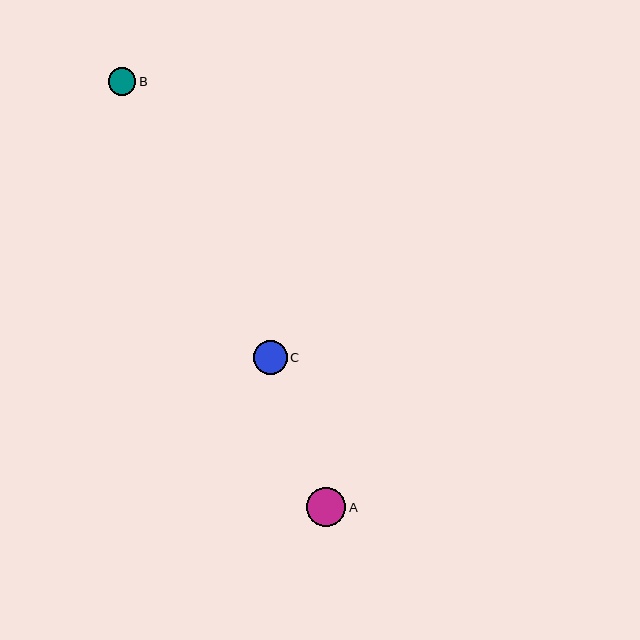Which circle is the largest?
Circle A is the largest with a size of approximately 39 pixels.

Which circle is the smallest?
Circle B is the smallest with a size of approximately 27 pixels.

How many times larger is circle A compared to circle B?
Circle A is approximately 1.4 times the size of circle B.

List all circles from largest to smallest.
From largest to smallest: A, C, B.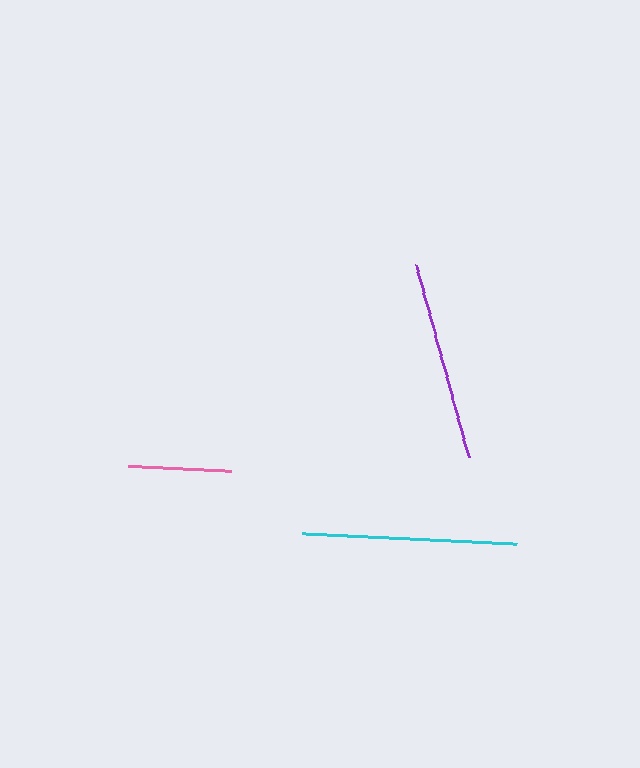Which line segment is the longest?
The cyan line is the longest at approximately 215 pixels.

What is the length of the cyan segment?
The cyan segment is approximately 215 pixels long.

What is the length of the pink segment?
The pink segment is approximately 103 pixels long.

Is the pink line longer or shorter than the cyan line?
The cyan line is longer than the pink line.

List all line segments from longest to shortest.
From longest to shortest: cyan, purple, pink.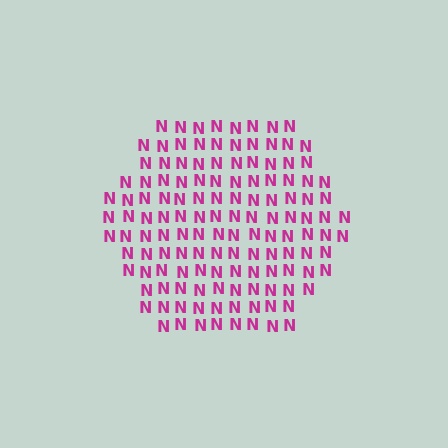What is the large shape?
The large shape is a hexagon.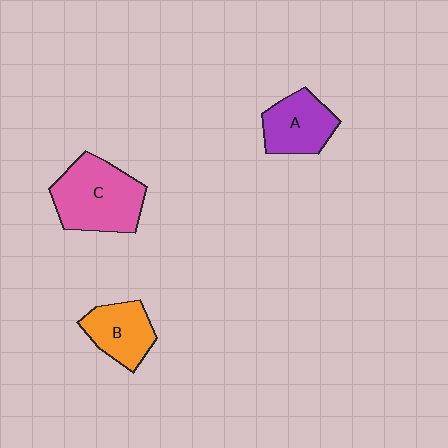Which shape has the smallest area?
Shape B (orange).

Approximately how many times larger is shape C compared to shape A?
Approximately 1.5 times.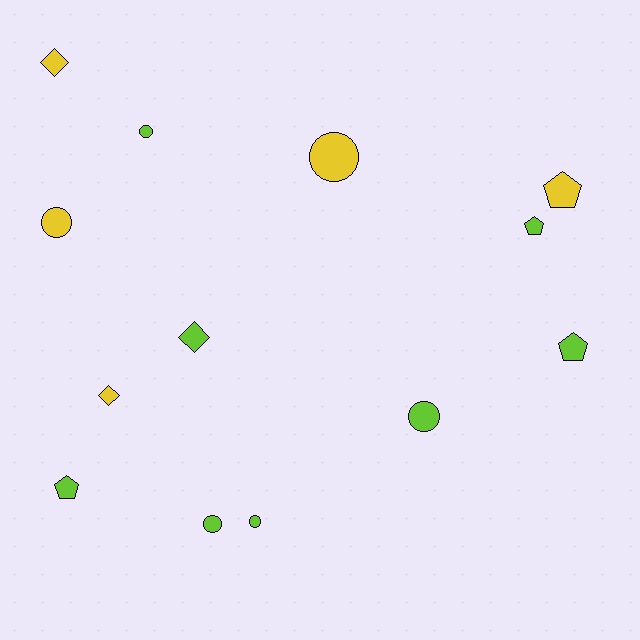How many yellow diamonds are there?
There are 2 yellow diamonds.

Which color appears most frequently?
Lime, with 8 objects.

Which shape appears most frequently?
Circle, with 6 objects.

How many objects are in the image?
There are 13 objects.